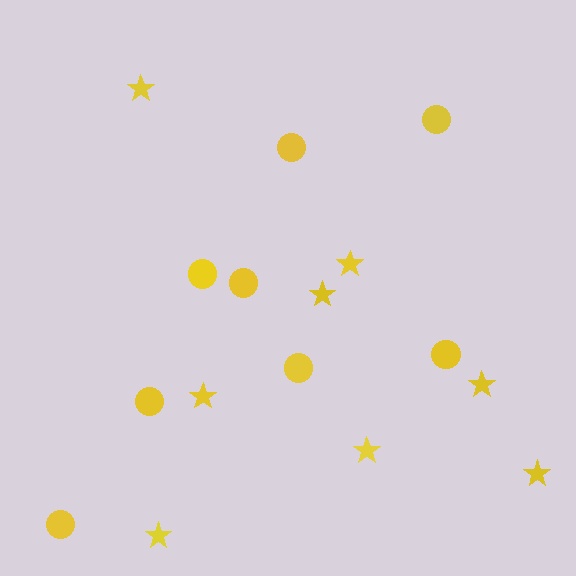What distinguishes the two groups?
There are 2 groups: one group of stars (8) and one group of circles (8).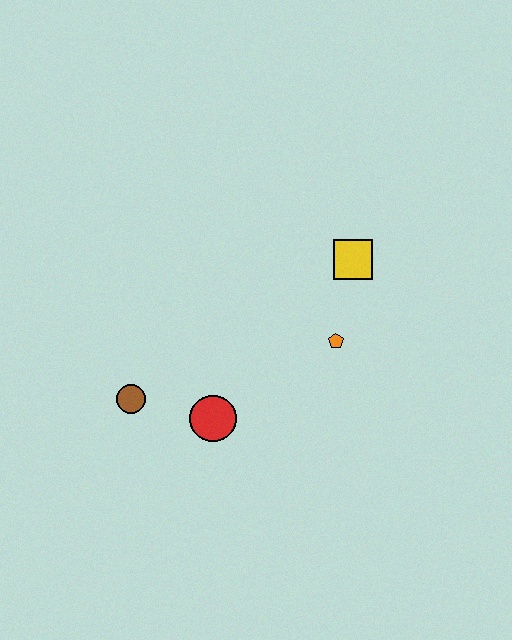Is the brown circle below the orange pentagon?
Yes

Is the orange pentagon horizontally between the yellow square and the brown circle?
Yes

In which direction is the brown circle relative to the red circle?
The brown circle is to the left of the red circle.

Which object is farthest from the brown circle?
The yellow square is farthest from the brown circle.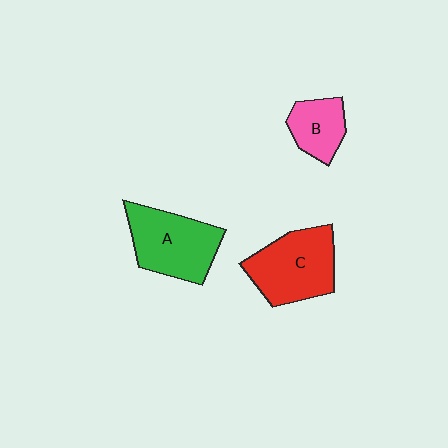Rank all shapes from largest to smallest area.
From largest to smallest: C (red), A (green), B (pink).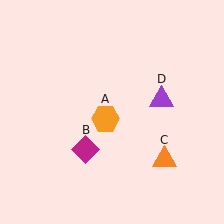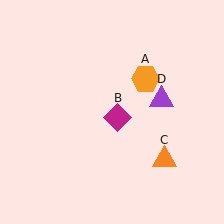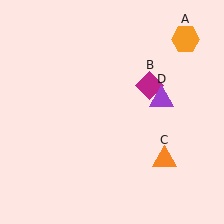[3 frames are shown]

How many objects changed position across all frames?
2 objects changed position: orange hexagon (object A), magenta diamond (object B).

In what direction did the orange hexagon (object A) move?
The orange hexagon (object A) moved up and to the right.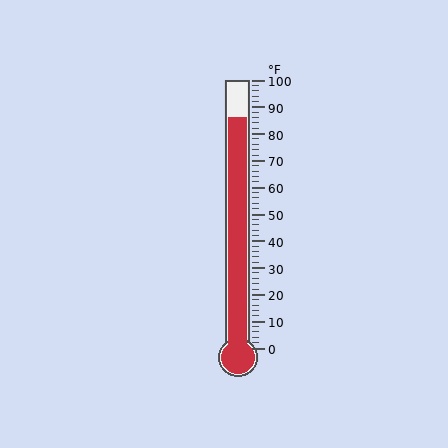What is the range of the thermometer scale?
The thermometer scale ranges from 0°F to 100°F.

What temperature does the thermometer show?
The thermometer shows approximately 86°F.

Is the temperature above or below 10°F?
The temperature is above 10°F.